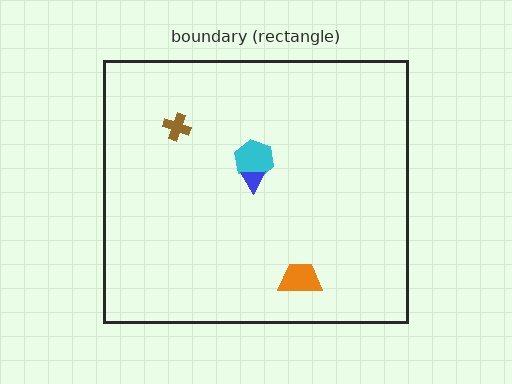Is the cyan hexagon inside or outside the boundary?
Inside.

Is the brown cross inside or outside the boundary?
Inside.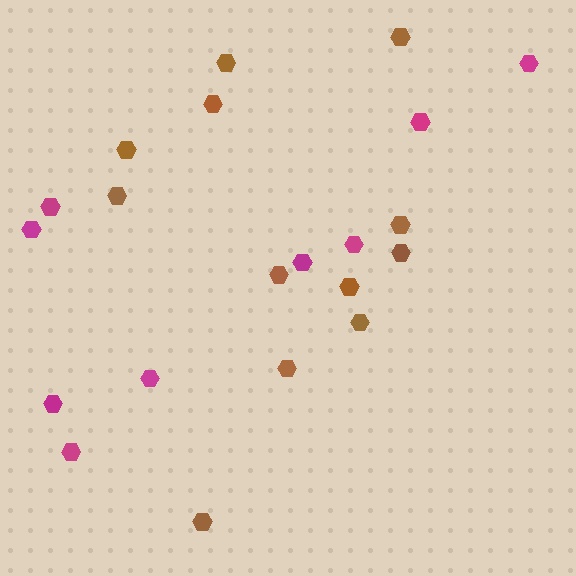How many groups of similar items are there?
There are 2 groups: one group of brown hexagons (12) and one group of magenta hexagons (9).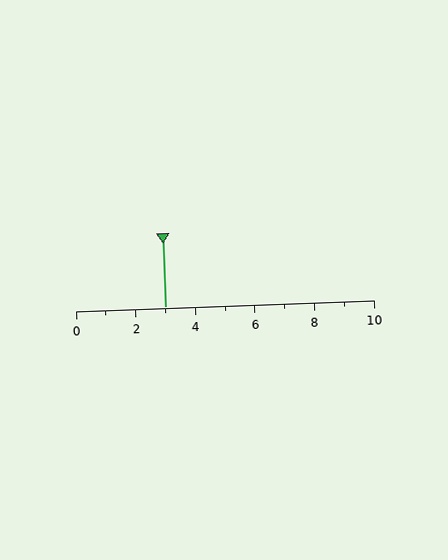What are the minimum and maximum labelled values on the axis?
The axis runs from 0 to 10.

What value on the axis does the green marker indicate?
The marker indicates approximately 3.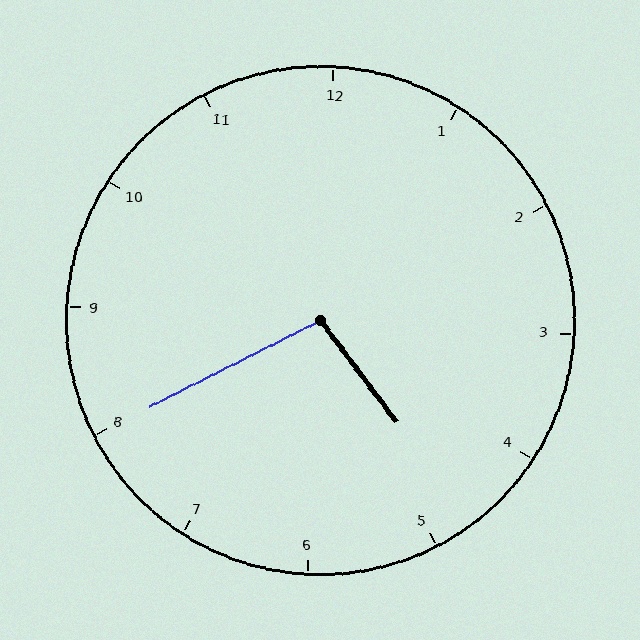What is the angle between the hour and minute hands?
Approximately 100 degrees.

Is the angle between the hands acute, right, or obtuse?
It is obtuse.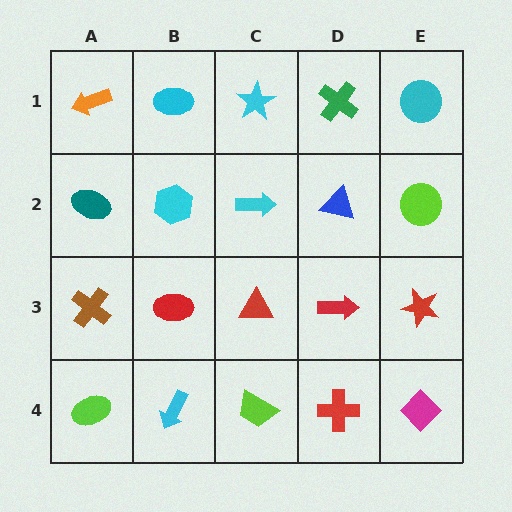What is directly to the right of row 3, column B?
A red triangle.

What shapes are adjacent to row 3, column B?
A cyan hexagon (row 2, column B), a cyan arrow (row 4, column B), a brown cross (row 3, column A), a red triangle (row 3, column C).